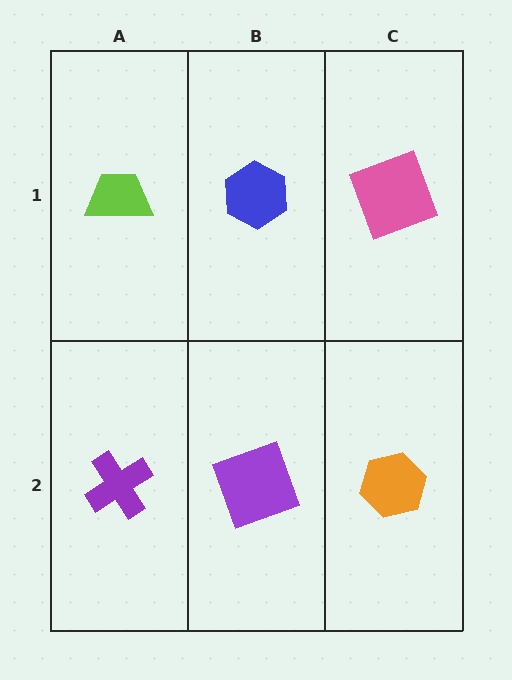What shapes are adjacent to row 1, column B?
A purple square (row 2, column B), a lime trapezoid (row 1, column A), a pink square (row 1, column C).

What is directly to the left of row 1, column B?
A lime trapezoid.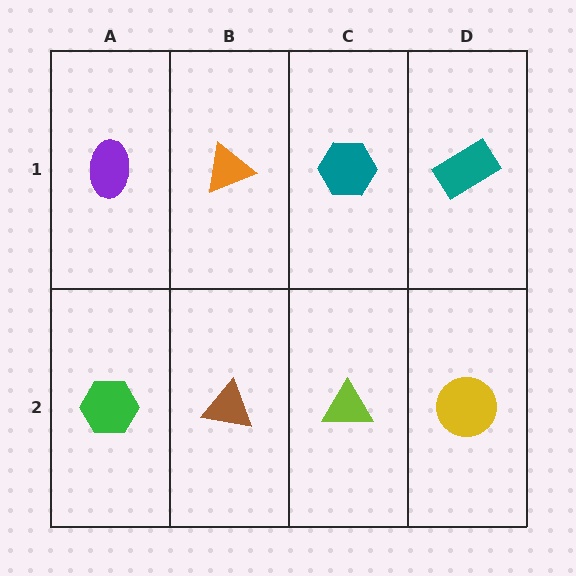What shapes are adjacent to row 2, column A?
A purple ellipse (row 1, column A), a brown triangle (row 2, column B).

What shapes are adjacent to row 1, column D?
A yellow circle (row 2, column D), a teal hexagon (row 1, column C).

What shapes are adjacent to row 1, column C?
A lime triangle (row 2, column C), an orange triangle (row 1, column B), a teal rectangle (row 1, column D).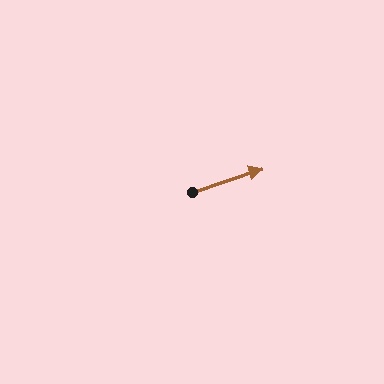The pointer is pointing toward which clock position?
Roughly 2 o'clock.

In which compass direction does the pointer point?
East.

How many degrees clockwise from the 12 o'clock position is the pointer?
Approximately 71 degrees.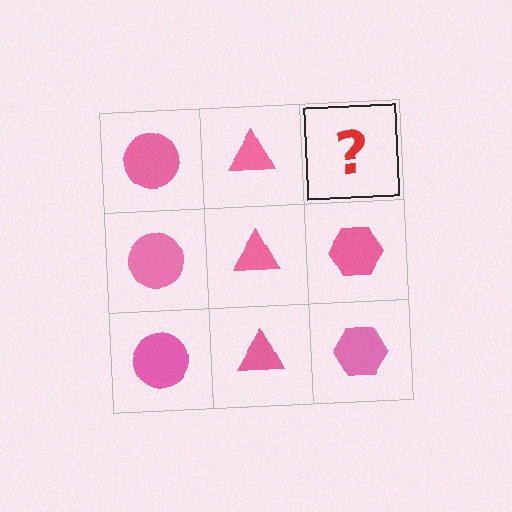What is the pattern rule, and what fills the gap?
The rule is that each column has a consistent shape. The gap should be filled with a pink hexagon.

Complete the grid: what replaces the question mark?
The question mark should be replaced with a pink hexagon.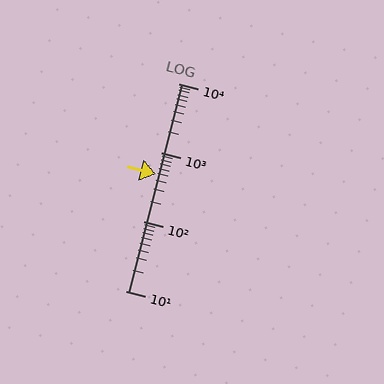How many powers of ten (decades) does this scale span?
The scale spans 3 decades, from 10 to 10000.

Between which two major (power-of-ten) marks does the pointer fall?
The pointer is between 100 and 1000.